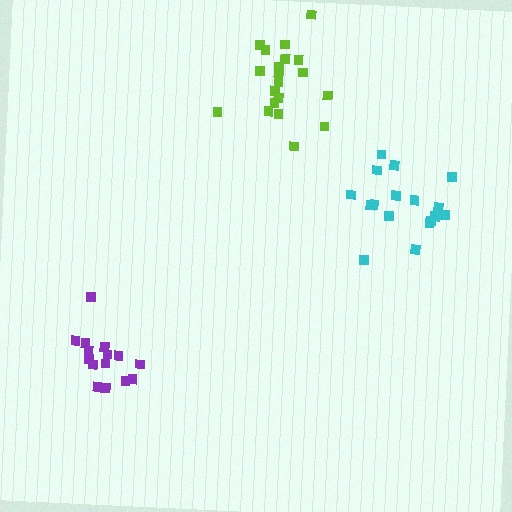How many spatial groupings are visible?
There are 3 spatial groupings.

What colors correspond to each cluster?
The clusters are colored: purple, cyan, lime.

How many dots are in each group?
Group 1: 16 dots, Group 2: 17 dots, Group 3: 20 dots (53 total).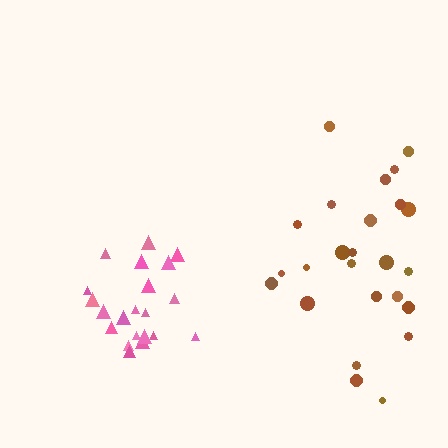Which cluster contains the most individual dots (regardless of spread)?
Brown (26).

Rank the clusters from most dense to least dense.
pink, brown.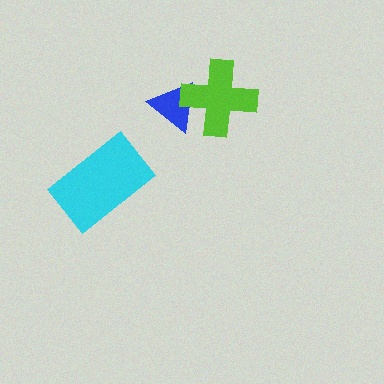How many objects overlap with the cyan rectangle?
0 objects overlap with the cyan rectangle.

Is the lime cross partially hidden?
No, no other shape covers it.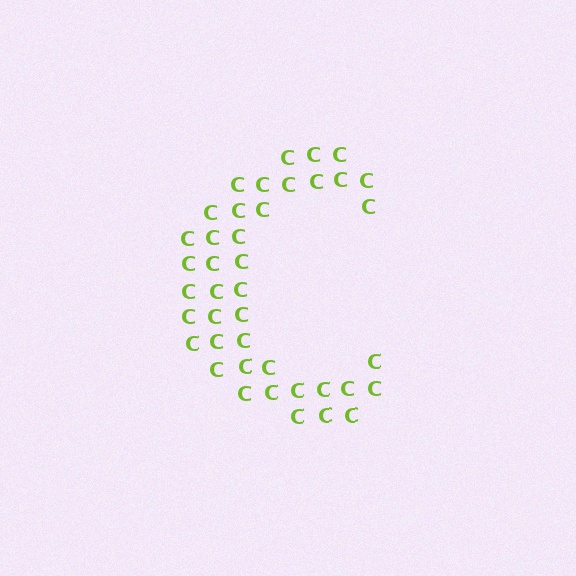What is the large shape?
The large shape is the letter C.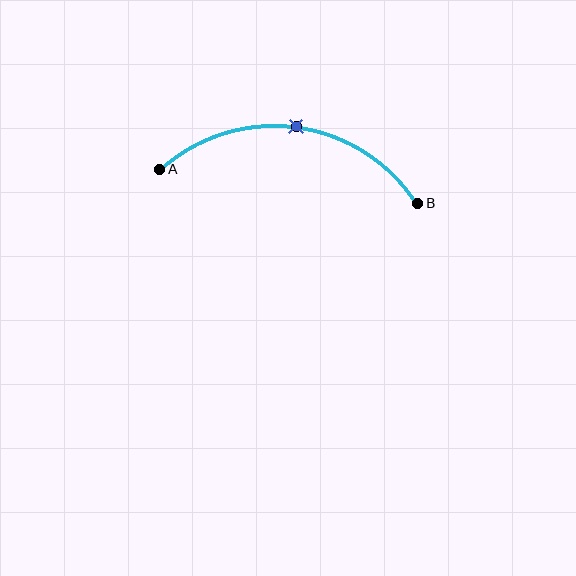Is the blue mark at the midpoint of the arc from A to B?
Yes. The blue mark lies on the arc at equal arc-length from both A and B — it is the arc midpoint.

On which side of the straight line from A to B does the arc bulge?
The arc bulges above the straight line connecting A and B.